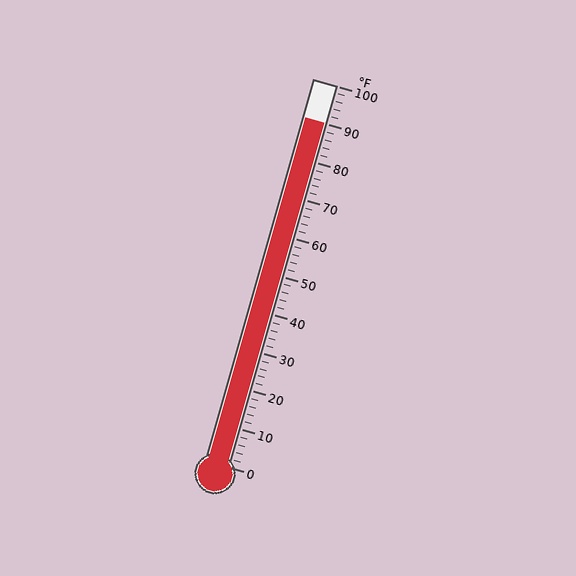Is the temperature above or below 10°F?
The temperature is above 10°F.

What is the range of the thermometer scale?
The thermometer scale ranges from 0°F to 100°F.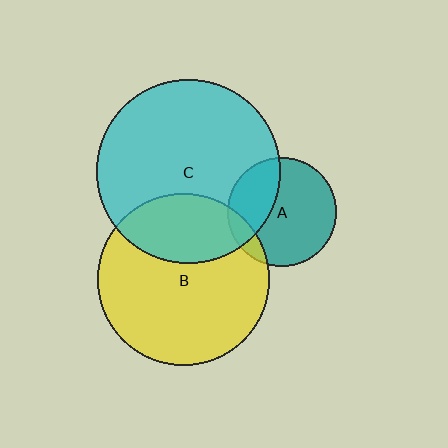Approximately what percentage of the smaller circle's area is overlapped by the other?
Approximately 10%.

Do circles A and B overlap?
Yes.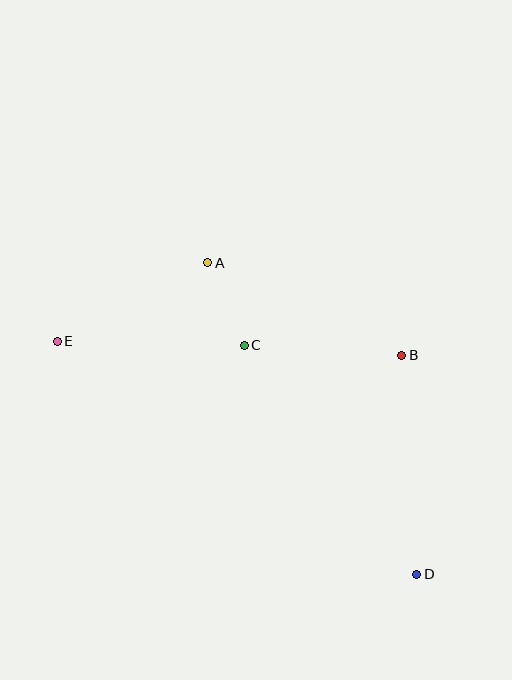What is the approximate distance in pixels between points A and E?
The distance between A and E is approximately 170 pixels.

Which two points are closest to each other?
Points A and C are closest to each other.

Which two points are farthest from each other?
Points D and E are farthest from each other.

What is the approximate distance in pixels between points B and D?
The distance between B and D is approximately 220 pixels.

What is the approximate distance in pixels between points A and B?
The distance between A and B is approximately 215 pixels.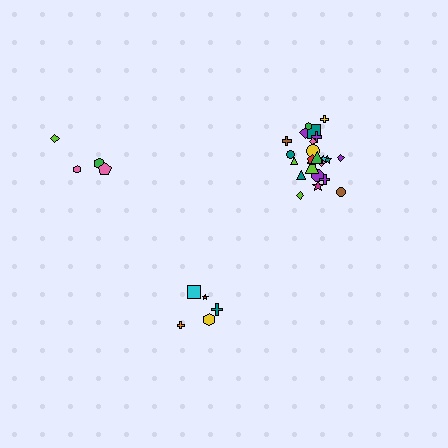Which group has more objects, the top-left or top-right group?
The top-right group.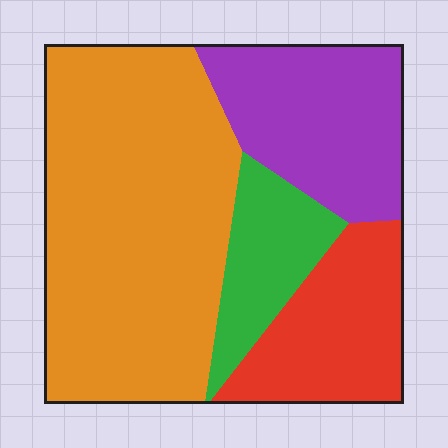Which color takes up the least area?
Green, at roughly 10%.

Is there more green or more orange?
Orange.